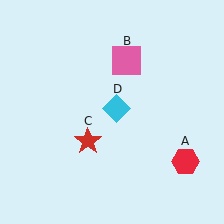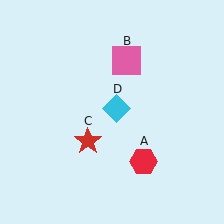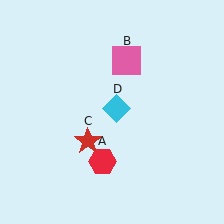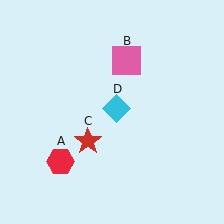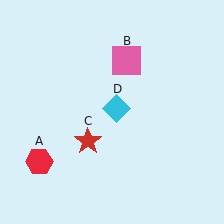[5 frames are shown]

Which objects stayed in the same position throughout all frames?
Pink square (object B) and red star (object C) and cyan diamond (object D) remained stationary.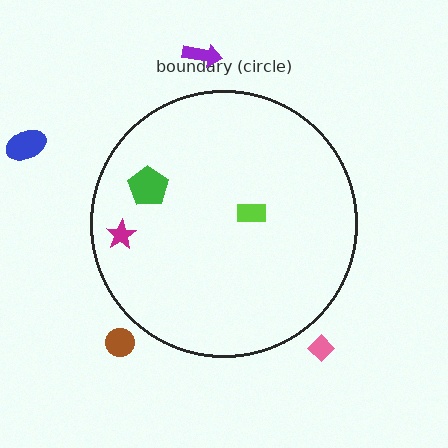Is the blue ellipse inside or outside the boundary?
Outside.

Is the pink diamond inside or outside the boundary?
Outside.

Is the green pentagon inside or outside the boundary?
Inside.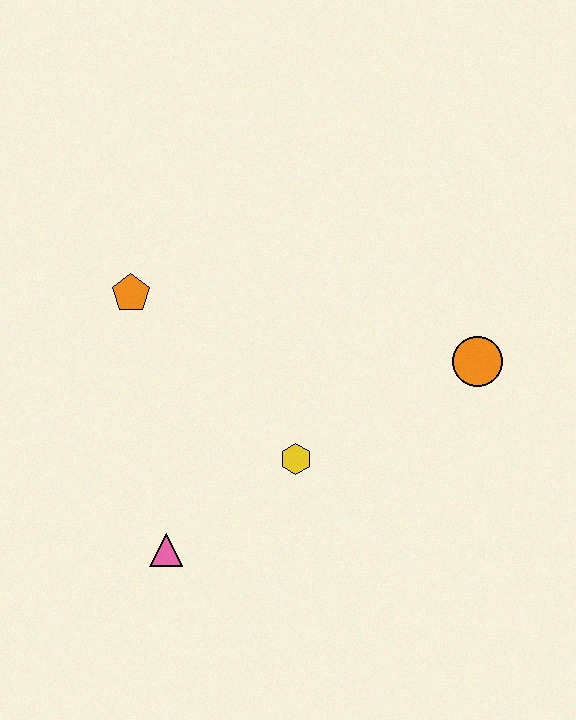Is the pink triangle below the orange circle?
Yes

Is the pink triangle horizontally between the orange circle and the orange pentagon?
Yes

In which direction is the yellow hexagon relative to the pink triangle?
The yellow hexagon is to the right of the pink triangle.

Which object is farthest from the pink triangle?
The orange circle is farthest from the pink triangle.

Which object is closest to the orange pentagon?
The yellow hexagon is closest to the orange pentagon.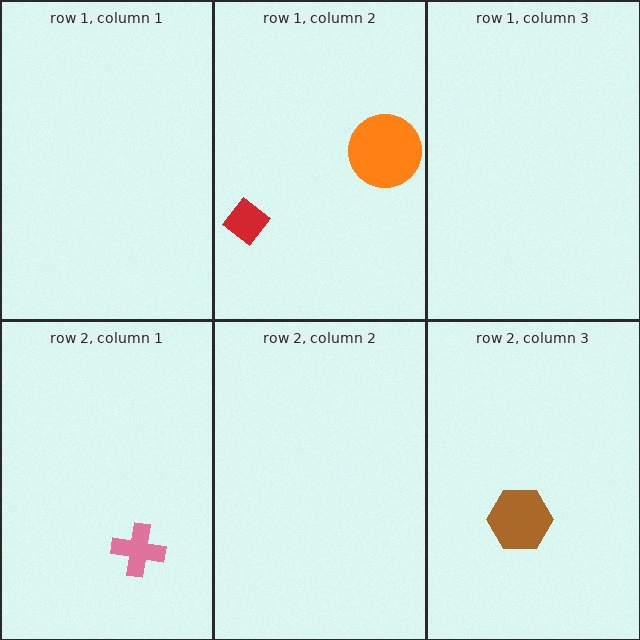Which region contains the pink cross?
The row 2, column 1 region.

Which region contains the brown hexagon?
The row 2, column 3 region.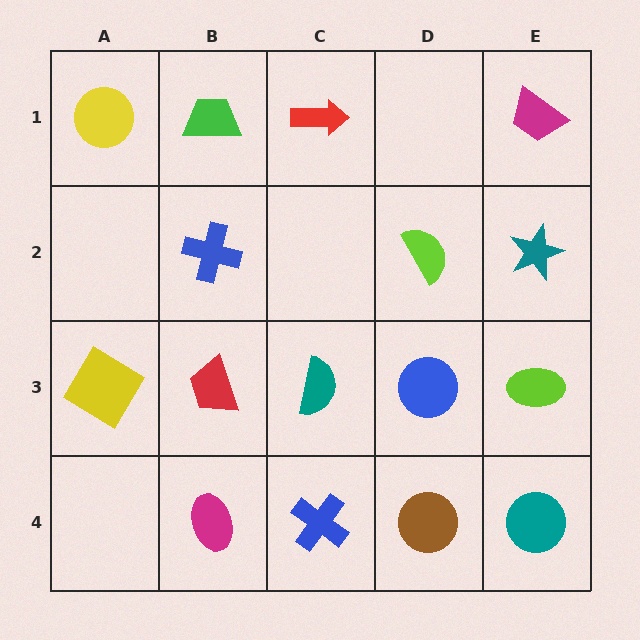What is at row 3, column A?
A yellow diamond.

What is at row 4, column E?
A teal circle.